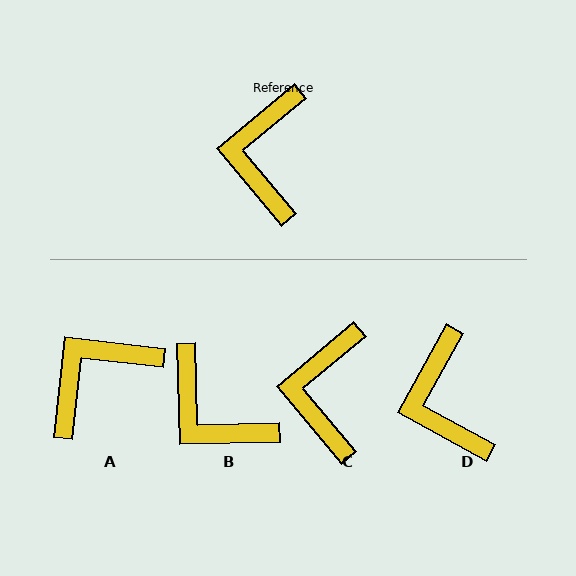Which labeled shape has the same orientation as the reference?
C.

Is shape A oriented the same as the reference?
No, it is off by about 46 degrees.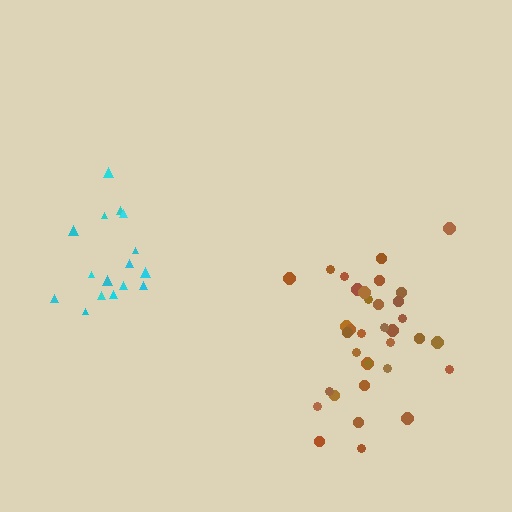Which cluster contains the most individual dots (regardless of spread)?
Brown (35).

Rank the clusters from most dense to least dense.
cyan, brown.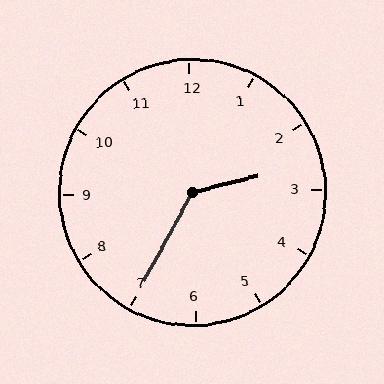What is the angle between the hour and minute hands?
Approximately 132 degrees.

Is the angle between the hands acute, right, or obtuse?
It is obtuse.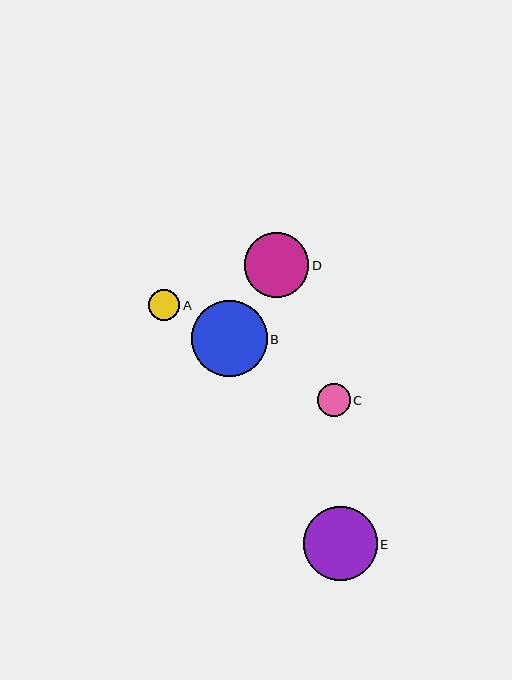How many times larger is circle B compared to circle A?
Circle B is approximately 2.4 times the size of circle A.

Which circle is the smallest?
Circle A is the smallest with a size of approximately 31 pixels.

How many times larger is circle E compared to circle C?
Circle E is approximately 2.2 times the size of circle C.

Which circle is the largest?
Circle B is the largest with a size of approximately 76 pixels.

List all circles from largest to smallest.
From largest to smallest: B, E, D, C, A.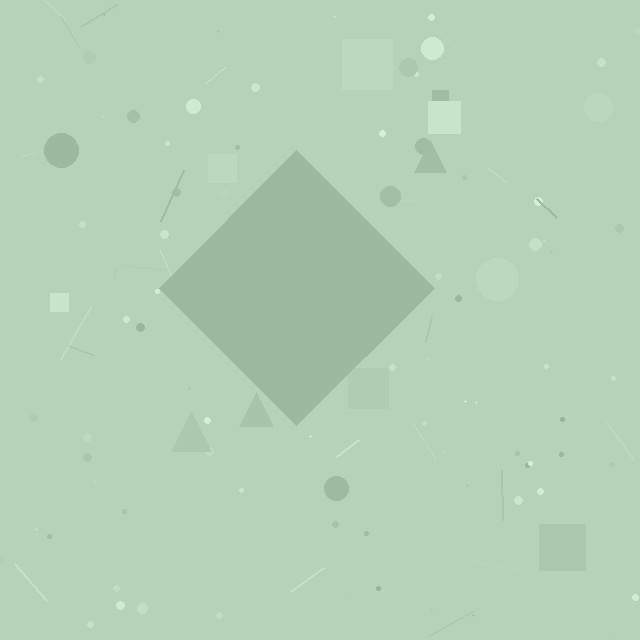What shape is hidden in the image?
A diamond is hidden in the image.